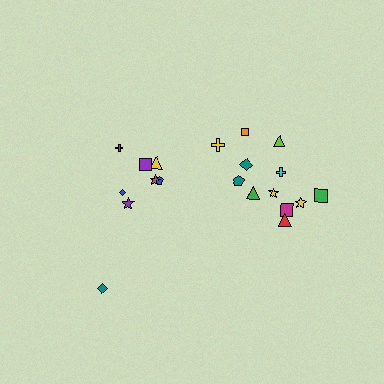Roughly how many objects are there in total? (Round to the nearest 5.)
Roughly 20 objects in total.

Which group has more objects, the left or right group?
The right group.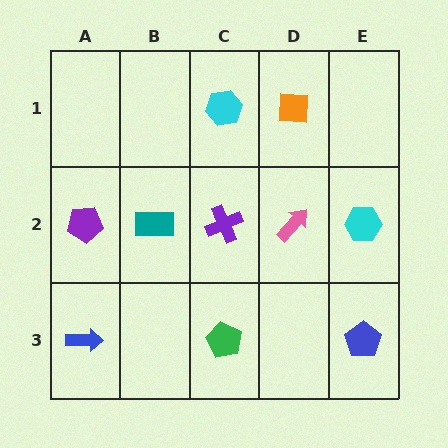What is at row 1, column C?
A cyan hexagon.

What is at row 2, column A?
A purple pentagon.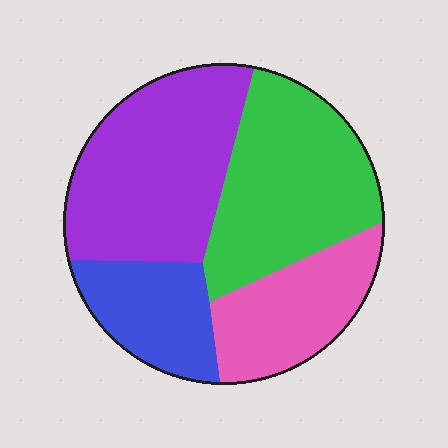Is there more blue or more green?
Green.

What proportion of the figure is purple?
Purple covers around 35% of the figure.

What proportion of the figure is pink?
Pink takes up less than a quarter of the figure.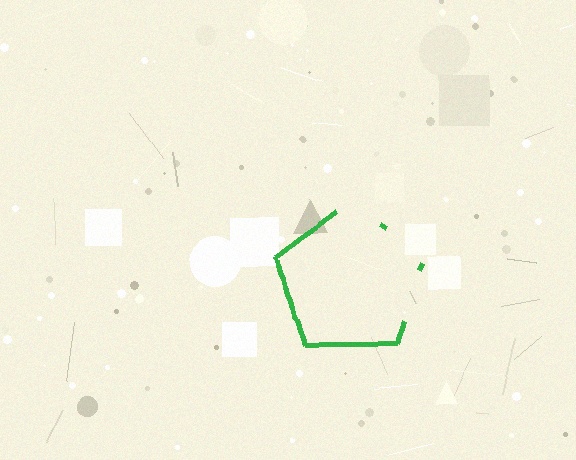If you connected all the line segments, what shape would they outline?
They would outline a pentagon.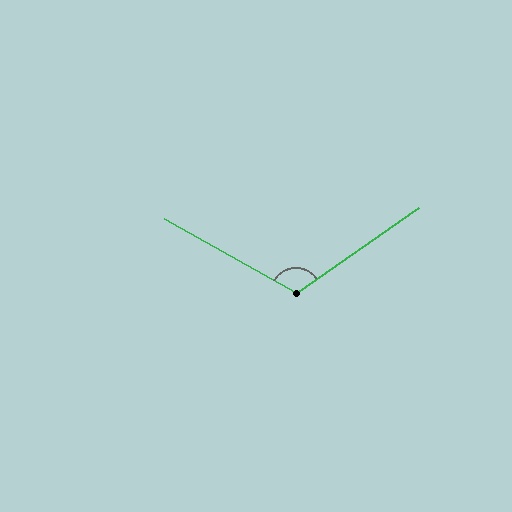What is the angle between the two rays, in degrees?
Approximately 116 degrees.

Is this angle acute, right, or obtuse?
It is obtuse.